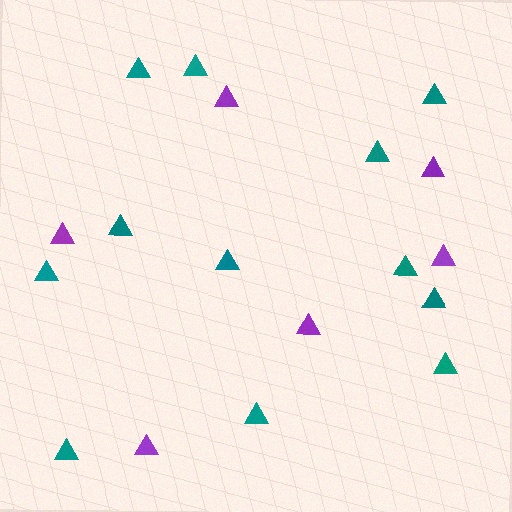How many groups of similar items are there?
There are 2 groups: one group of purple triangles (6) and one group of teal triangles (12).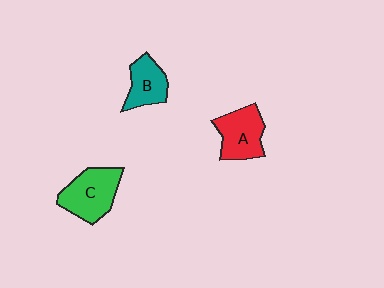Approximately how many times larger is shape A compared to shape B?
Approximately 1.3 times.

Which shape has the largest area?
Shape C (green).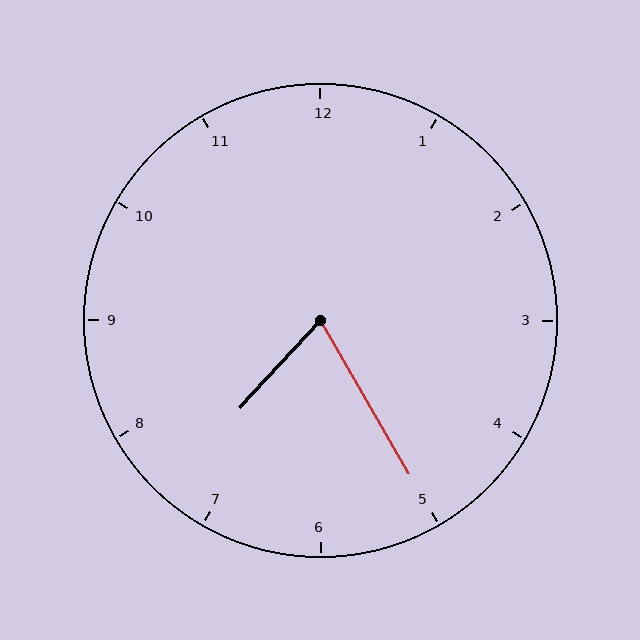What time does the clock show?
7:25.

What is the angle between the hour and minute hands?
Approximately 72 degrees.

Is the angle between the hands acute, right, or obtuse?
It is acute.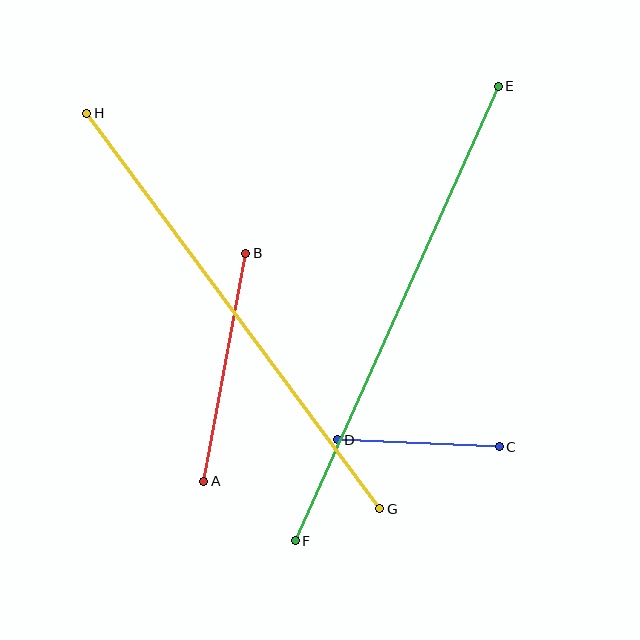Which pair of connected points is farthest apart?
Points E and F are farthest apart.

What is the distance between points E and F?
The distance is approximately 498 pixels.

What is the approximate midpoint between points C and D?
The midpoint is at approximately (418, 443) pixels.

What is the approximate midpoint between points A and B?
The midpoint is at approximately (225, 367) pixels.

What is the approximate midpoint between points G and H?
The midpoint is at approximately (233, 311) pixels.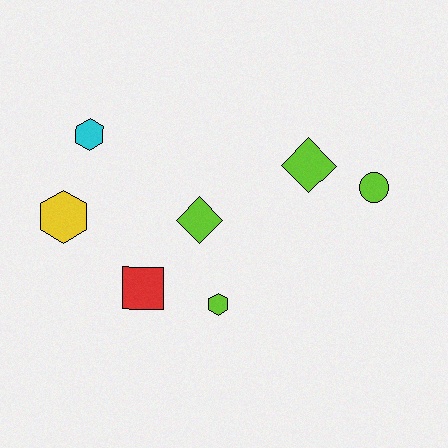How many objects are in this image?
There are 7 objects.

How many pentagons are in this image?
There are no pentagons.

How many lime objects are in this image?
There are 4 lime objects.